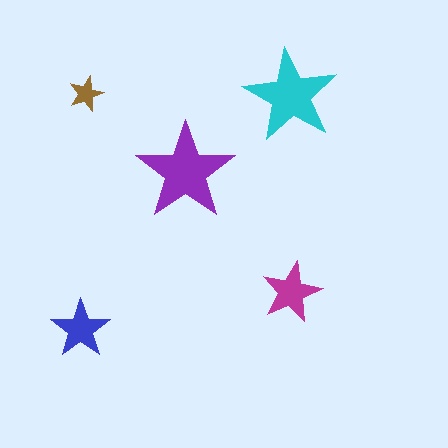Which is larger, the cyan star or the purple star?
The purple one.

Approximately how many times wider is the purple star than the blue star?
About 1.5 times wider.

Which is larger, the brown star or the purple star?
The purple one.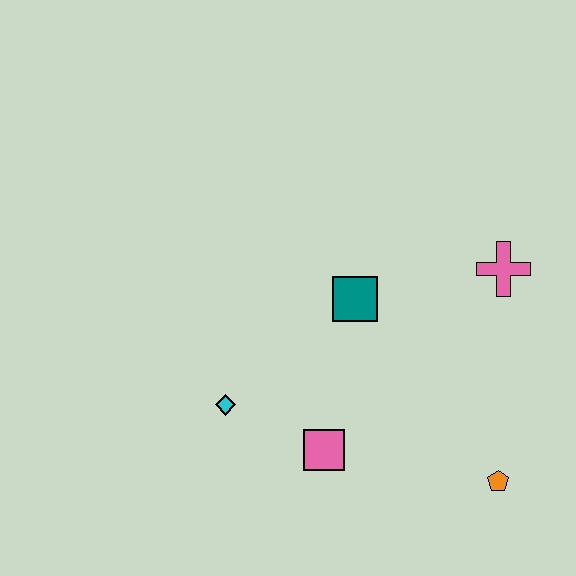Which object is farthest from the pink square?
The pink cross is farthest from the pink square.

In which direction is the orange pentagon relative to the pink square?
The orange pentagon is to the right of the pink square.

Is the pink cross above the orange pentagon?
Yes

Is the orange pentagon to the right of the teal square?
Yes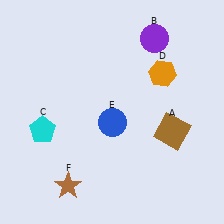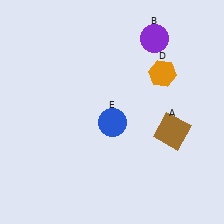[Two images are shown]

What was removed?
The brown star (F), the cyan pentagon (C) were removed in Image 2.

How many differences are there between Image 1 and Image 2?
There are 2 differences between the two images.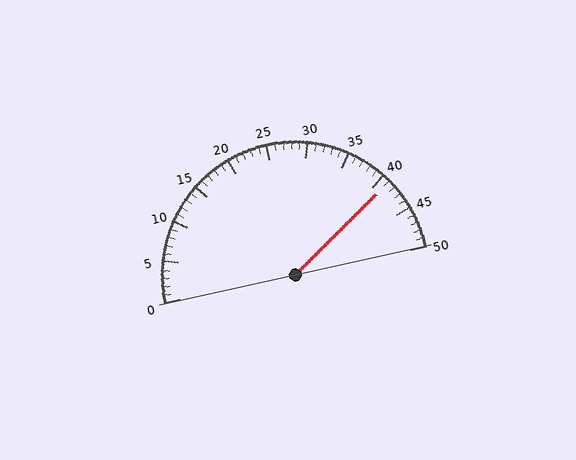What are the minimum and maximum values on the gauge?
The gauge ranges from 0 to 50.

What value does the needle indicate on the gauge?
The needle indicates approximately 41.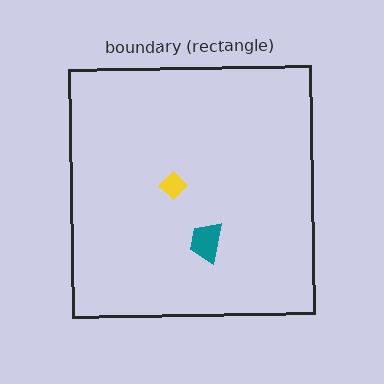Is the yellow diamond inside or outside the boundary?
Inside.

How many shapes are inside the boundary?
2 inside, 0 outside.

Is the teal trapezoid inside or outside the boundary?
Inside.